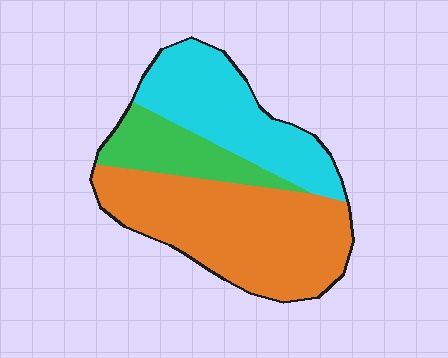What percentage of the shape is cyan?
Cyan covers around 30% of the shape.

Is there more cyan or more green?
Cyan.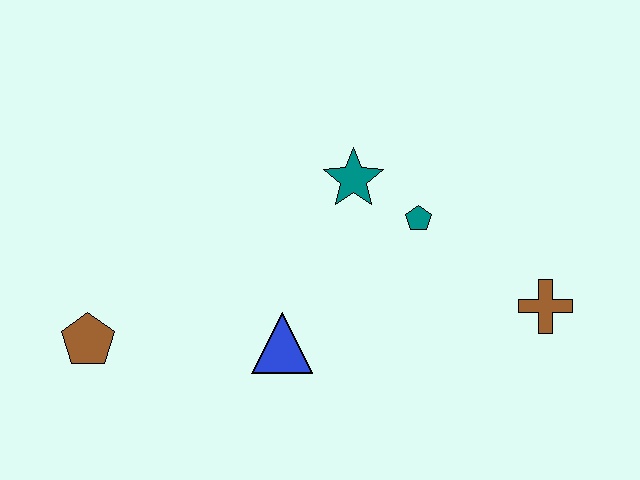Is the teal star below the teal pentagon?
No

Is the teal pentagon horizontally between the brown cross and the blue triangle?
Yes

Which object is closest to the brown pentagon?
The blue triangle is closest to the brown pentagon.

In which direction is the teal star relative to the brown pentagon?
The teal star is to the right of the brown pentagon.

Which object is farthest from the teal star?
The brown pentagon is farthest from the teal star.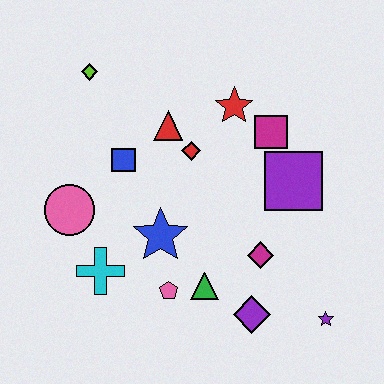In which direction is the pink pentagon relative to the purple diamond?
The pink pentagon is to the left of the purple diamond.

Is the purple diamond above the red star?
No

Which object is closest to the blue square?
The red triangle is closest to the blue square.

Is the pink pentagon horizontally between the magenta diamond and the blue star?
Yes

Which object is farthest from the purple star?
The lime diamond is farthest from the purple star.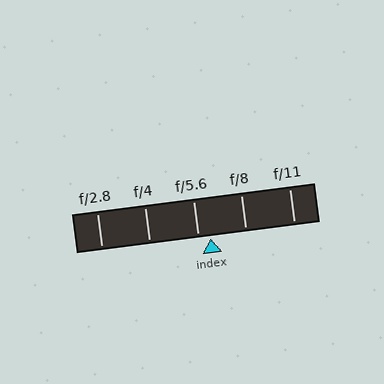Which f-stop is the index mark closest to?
The index mark is closest to f/5.6.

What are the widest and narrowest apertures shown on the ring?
The widest aperture shown is f/2.8 and the narrowest is f/11.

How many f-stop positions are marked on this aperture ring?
There are 5 f-stop positions marked.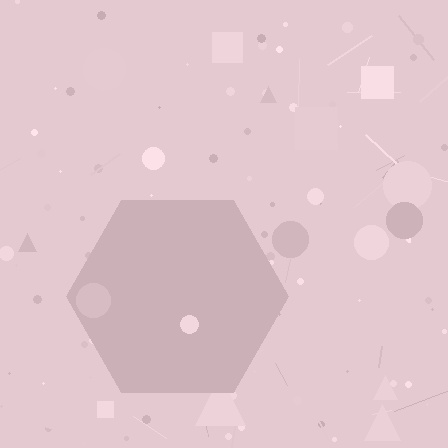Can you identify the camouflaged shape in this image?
The camouflaged shape is a hexagon.